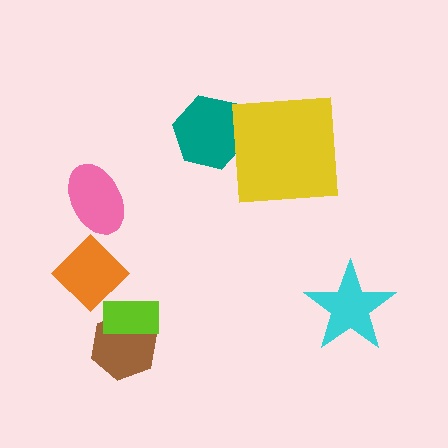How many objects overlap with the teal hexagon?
1 object overlaps with the teal hexagon.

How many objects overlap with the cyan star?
0 objects overlap with the cyan star.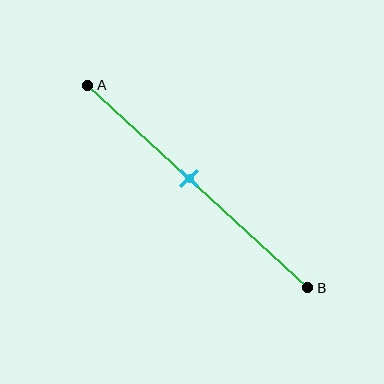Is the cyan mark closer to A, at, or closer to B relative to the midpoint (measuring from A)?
The cyan mark is closer to point A than the midpoint of segment AB.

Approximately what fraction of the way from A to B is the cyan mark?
The cyan mark is approximately 45% of the way from A to B.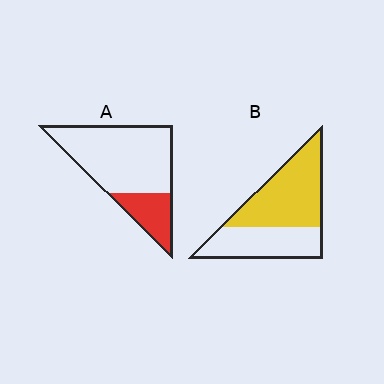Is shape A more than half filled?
No.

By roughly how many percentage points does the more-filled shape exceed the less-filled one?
By roughly 35 percentage points (B over A).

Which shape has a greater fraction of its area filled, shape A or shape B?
Shape B.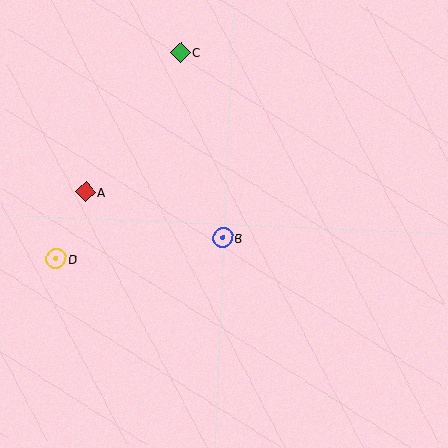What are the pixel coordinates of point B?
Point B is at (223, 238).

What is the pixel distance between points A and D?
The distance between A and D is 73 pixels.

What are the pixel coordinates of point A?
Point A is at (85, 192).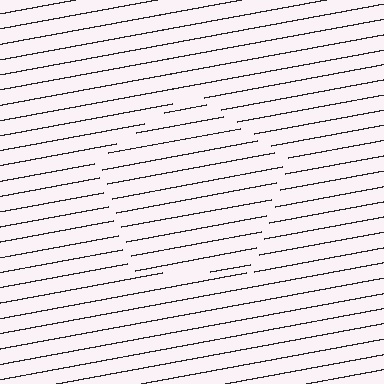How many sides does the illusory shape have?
5 sides — the line-ends trace a pentagon.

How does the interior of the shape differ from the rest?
The interior of the shape contains the same grating, shifted by half a period — the contour is defined by the phase discontinuity where line-ends from the inner and outer gratings abut.